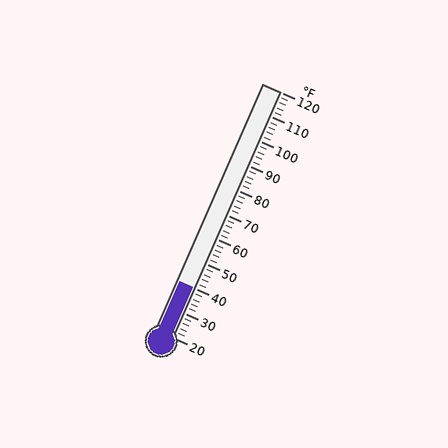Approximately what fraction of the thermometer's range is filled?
The thermometer is filled to approximately 20% of its range.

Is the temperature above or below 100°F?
The temperature is below 100°F.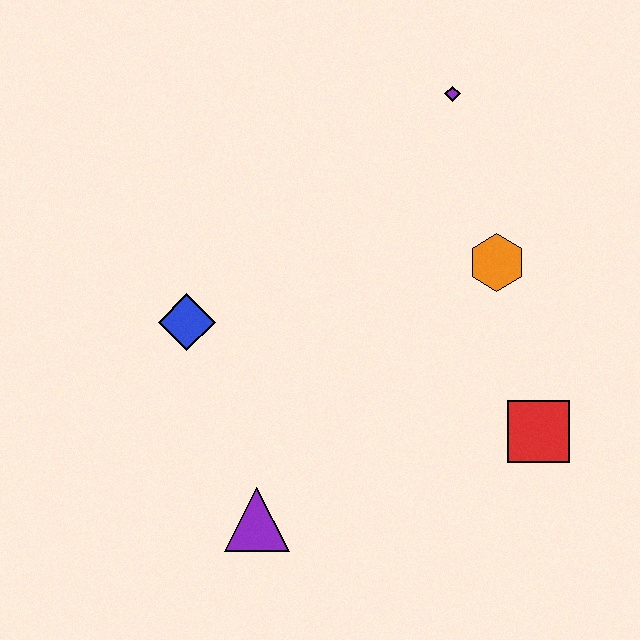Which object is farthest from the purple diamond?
The purple triangle is farthest from the purple diamond.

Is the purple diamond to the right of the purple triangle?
Yes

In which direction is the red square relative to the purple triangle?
The red square is to the right of the purple triangle.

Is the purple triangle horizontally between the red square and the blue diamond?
Yes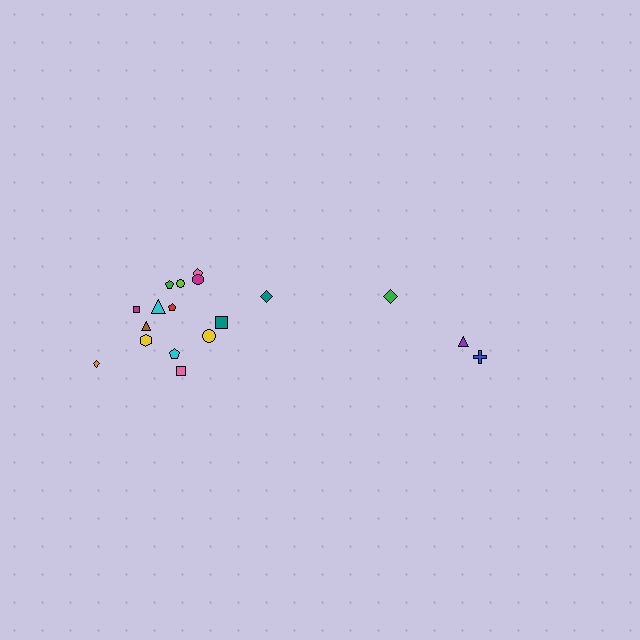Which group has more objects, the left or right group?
The left group.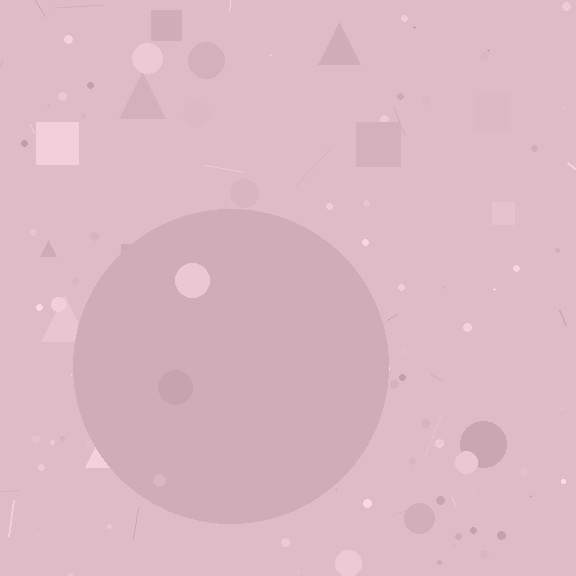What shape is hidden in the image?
A circle is hidden in the image.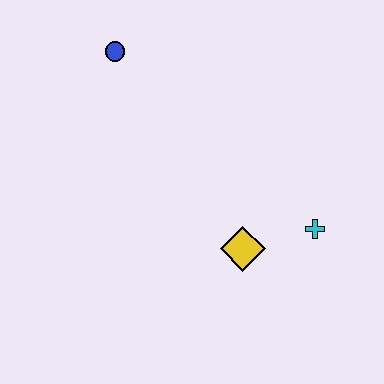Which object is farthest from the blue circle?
The cyan cross is farthest from the blue circle.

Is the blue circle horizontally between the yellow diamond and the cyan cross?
No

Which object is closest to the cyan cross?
The yellow diamond is closest to the cyan cross.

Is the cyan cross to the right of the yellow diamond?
Yes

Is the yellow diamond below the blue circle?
Yes